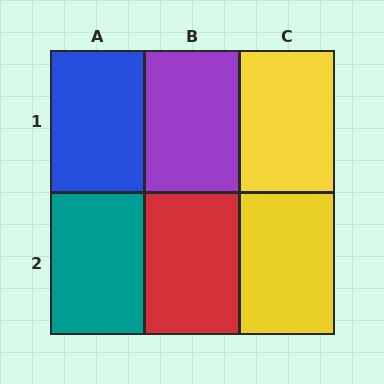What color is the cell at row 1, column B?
Purple.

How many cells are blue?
1 cell is blue.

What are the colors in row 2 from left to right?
Teal, red, yellow.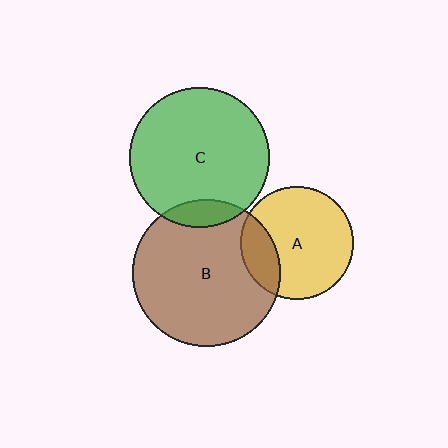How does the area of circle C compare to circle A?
Approximately 1.5 times.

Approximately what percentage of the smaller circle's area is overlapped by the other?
Approximately 10%.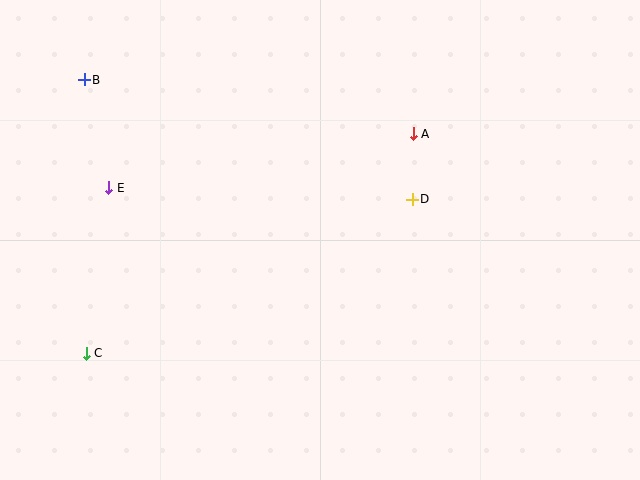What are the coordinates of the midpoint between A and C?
The midpoint between A and C is at (250, 243).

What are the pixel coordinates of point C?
Point C is at (86, 353).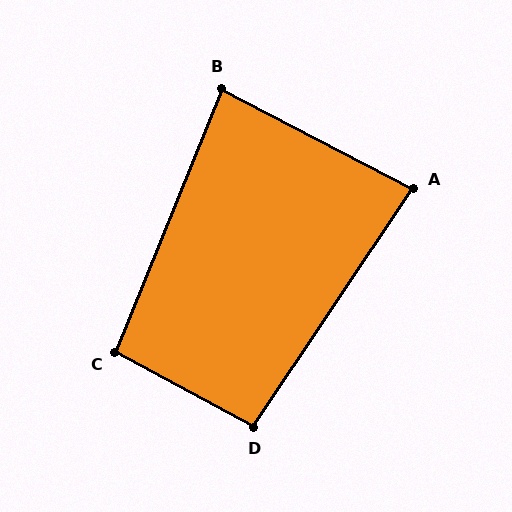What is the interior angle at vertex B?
Approximately 84 degrees (acute).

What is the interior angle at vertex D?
Approximately 96 degrees (obtuse).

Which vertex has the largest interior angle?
C, at approximately 96 degrees.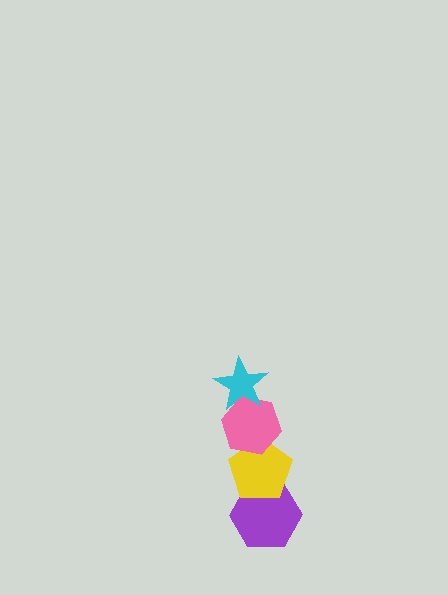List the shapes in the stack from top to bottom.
From top to bottom: the cyan star, the pink hexagon, the yellow pentagon, the purple hexagon.